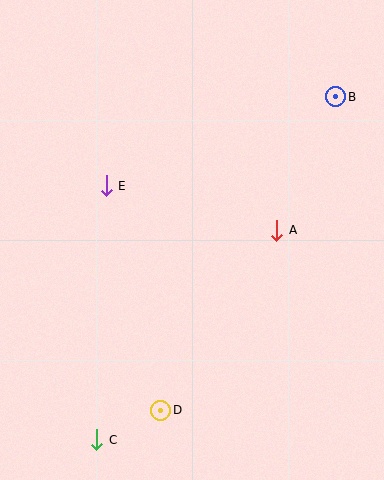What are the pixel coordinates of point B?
Point B is at (336, 97).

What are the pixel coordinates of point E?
Point E is at (106, 186).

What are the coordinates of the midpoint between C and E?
The midpoint between C and E is at (101, 313).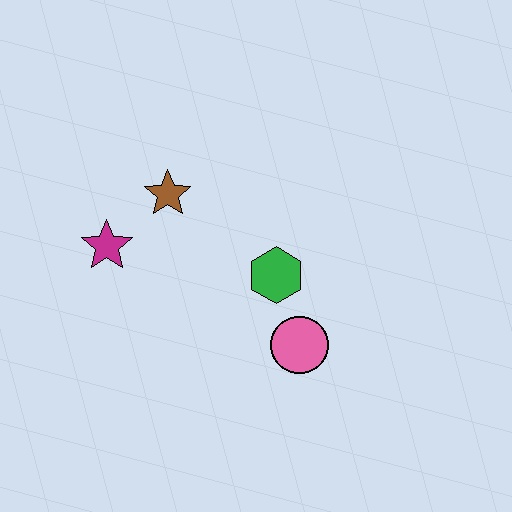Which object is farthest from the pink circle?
The magenta star is farthest from the pink circle.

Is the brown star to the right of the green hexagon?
No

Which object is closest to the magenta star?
The brown star is closest to the magenta star.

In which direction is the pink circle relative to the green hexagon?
The pink circle is below the green hexagon.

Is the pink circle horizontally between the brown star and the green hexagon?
No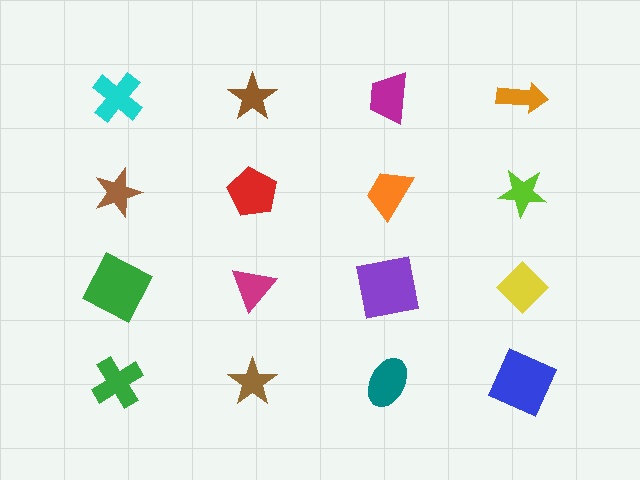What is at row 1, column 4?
An orange arrow.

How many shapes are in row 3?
4 shapes.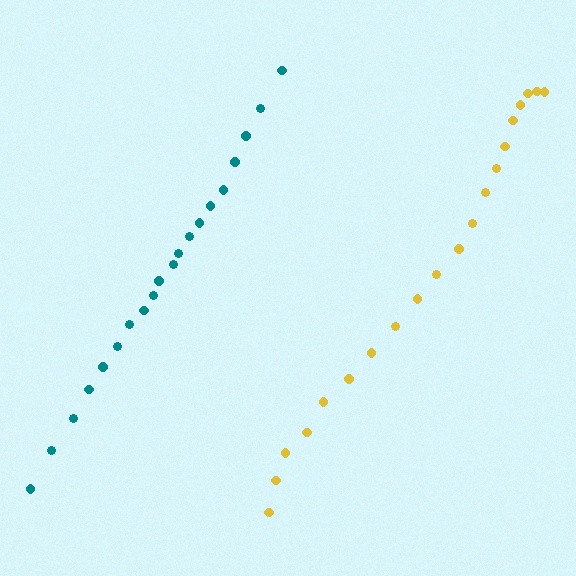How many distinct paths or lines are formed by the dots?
There are 2 distinct paths.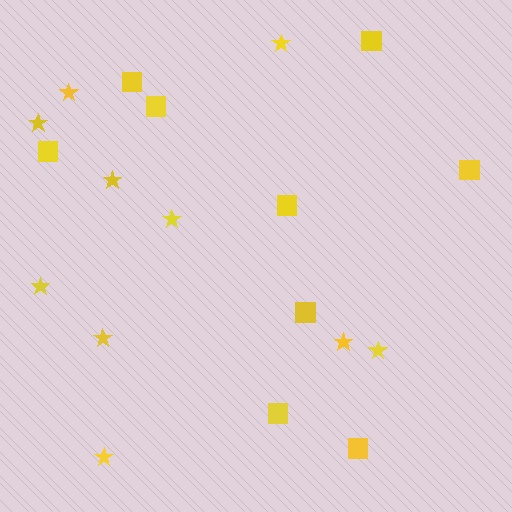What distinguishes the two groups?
There are 2 groups: one group of squares (9) and one group of stars (10).